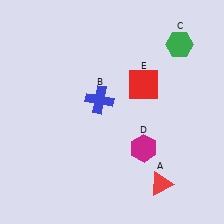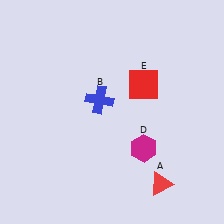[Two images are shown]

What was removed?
The green hexagon (C) was removed in Image 2.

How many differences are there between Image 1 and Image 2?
There is 1 difference between the two images.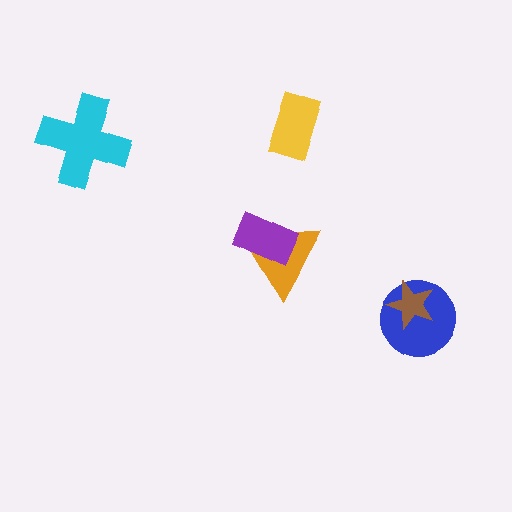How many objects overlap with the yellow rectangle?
0 objects overlap with the yellow rectangle.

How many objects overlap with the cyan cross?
0 objects overlap with the cyan cross.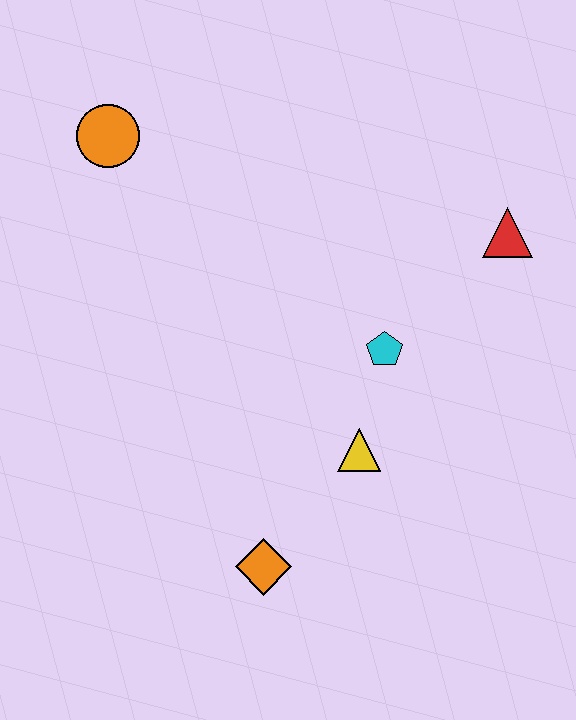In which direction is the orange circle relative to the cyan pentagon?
The orange circle is to the left of the cyan pentagon.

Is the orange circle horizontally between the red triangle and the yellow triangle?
No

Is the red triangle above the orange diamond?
Yes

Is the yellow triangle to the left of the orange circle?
No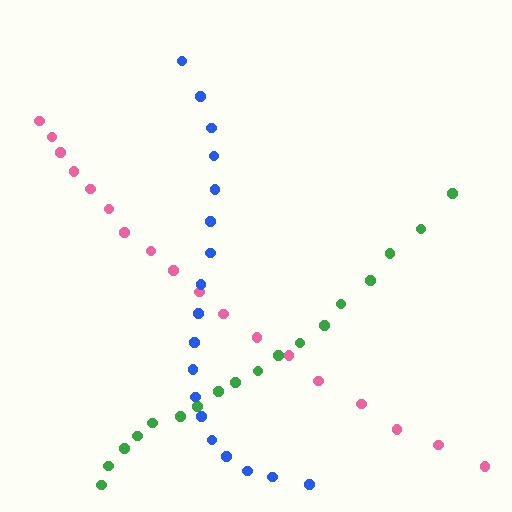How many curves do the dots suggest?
There are 3 distinct paths.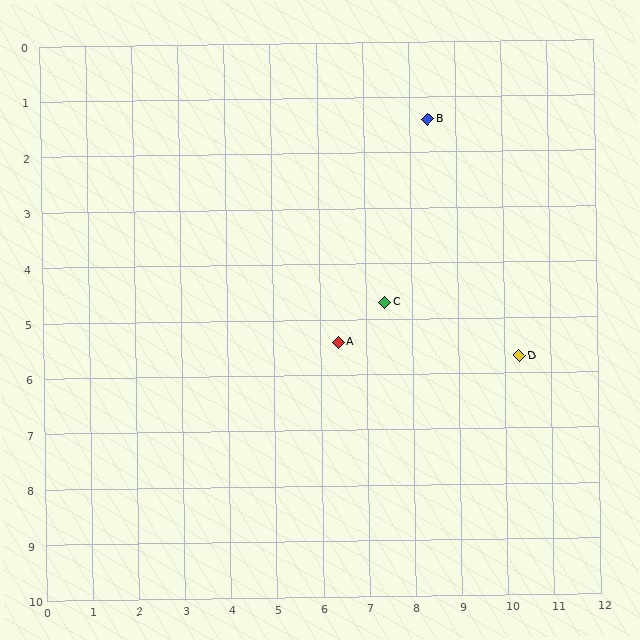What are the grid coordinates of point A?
Point A is at approximately (6.4, 5.4).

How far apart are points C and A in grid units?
Points C and A are about 1.2 grid units apart.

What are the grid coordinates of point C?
Point C is at approximately (7.4, 4.7).